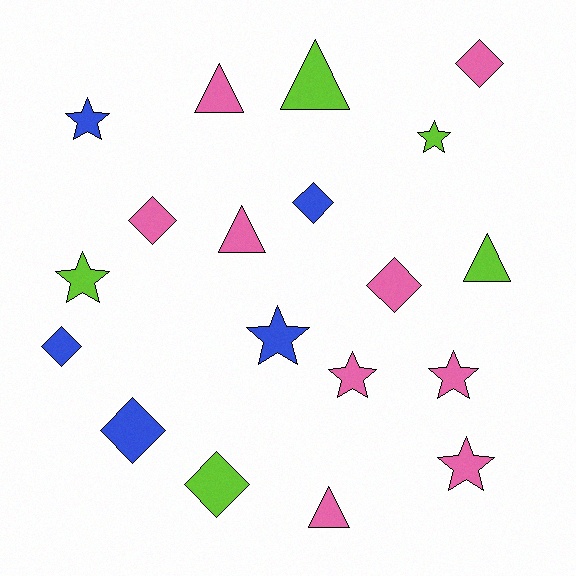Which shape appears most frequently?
Diamond, with 7 objects.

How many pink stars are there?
There are 3 pink stars.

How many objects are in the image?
There are 19 objects.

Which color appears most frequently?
Pink, with 9 objects.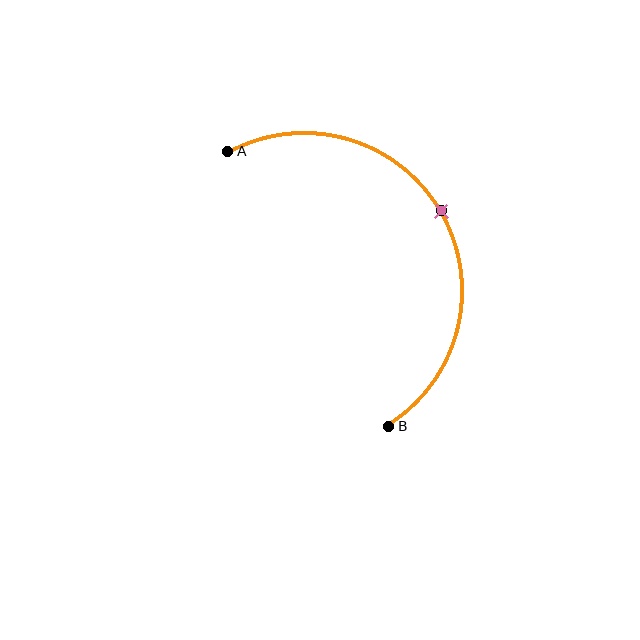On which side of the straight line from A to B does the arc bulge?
The arc bulges to the right of the straight line connecting A and B.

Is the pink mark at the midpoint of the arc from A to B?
Yes. The pink mark lies on the arc at equal arc-length from both A and B — it is the arc midpoint.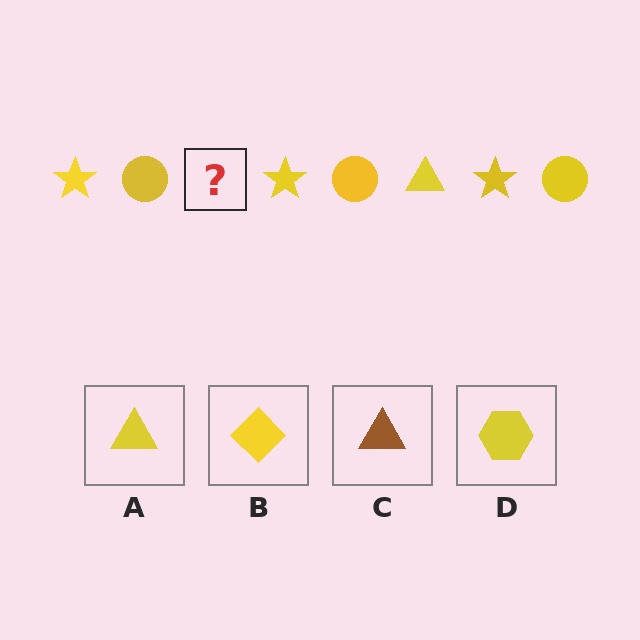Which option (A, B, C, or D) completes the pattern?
A.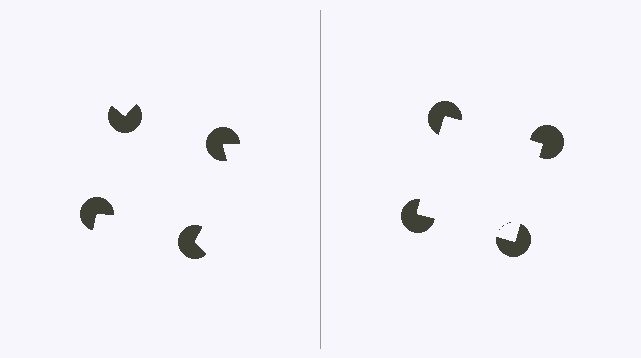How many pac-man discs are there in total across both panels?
8 — 4 on each side.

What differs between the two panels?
The pac-man discs are positioned identically on both sides; only the wedge orientations differ. On the right they align to a square; on the left they are misaligned.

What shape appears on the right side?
An illusory square.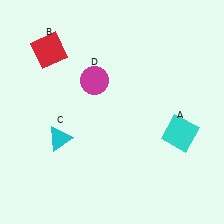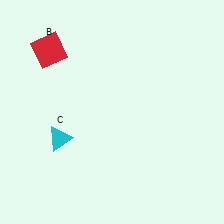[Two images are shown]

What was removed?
The magenta circle (D), the cyan square (A) were removed in Image 2.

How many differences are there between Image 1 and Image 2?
There are 2 differences between the two images.